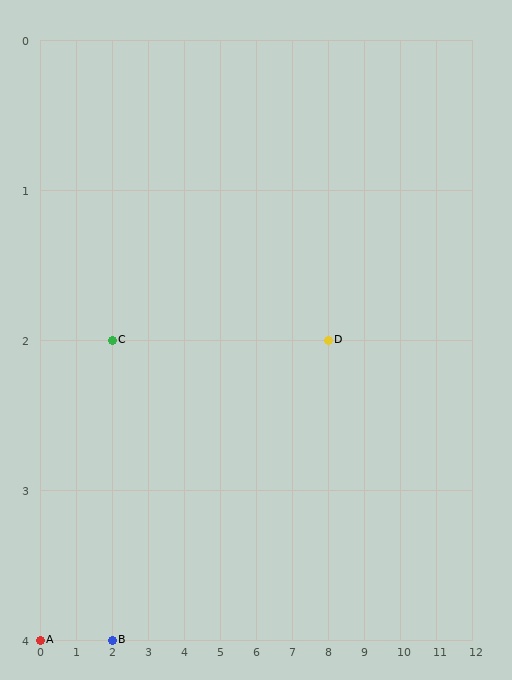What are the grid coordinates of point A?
Point A is at grid coordinates (0, 4).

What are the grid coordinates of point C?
Point C is at grid coordinates (2, 2).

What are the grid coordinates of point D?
Point D is at grid coordinates (8, 2).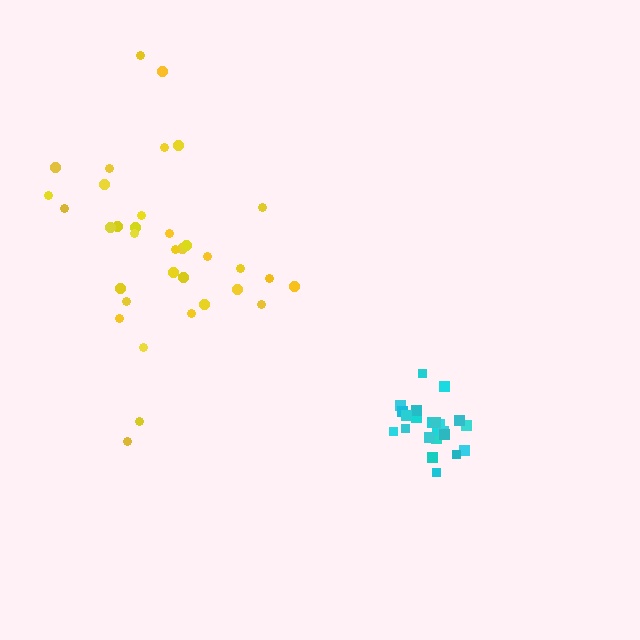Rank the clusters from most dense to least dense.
cyan, yellow.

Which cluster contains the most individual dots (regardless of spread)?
Yellow (35).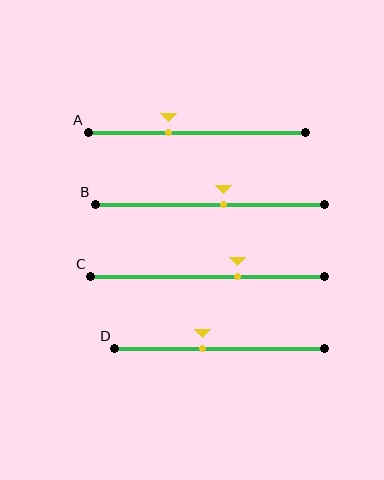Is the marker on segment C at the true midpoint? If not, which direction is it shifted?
No, the marker on segment C is shifted to the right by about 13% of the segment length.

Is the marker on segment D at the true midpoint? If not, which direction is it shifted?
No, the marker on segment D is shifted to the left by about 8% of the segment length.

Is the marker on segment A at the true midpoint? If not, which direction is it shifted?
No, the marker on segment A is shifted to the left by about 13% of the segment length.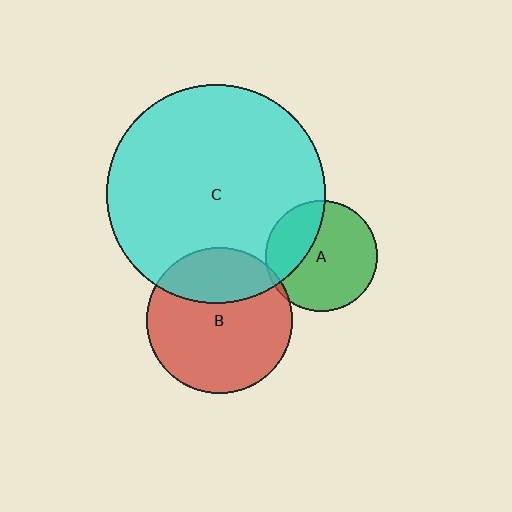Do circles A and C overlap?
Yes.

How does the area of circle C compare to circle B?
Approximately 2.2 times.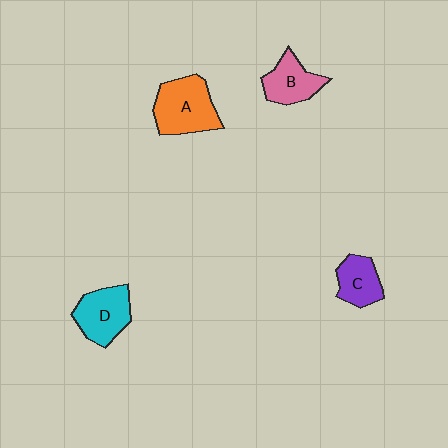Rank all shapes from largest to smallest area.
From largest to smallest: A (orange), D (cyan), B (pink), C (purple).